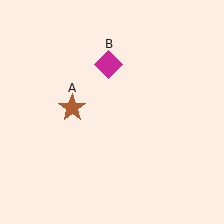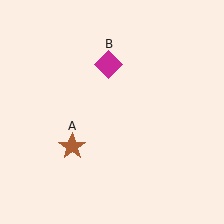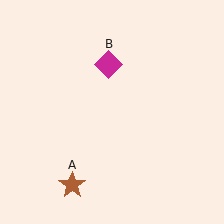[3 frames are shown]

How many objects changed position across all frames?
1 object changed position: brown star (object A).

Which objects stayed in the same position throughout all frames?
Magenta diamond (object B) remained stationary.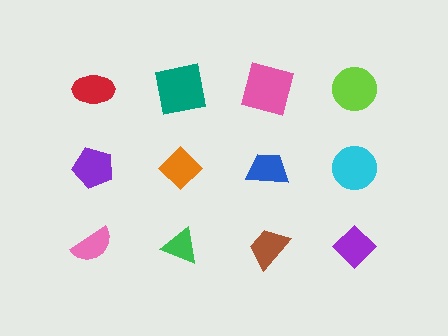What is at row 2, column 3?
A blue trapezoid.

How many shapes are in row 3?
4 shapes.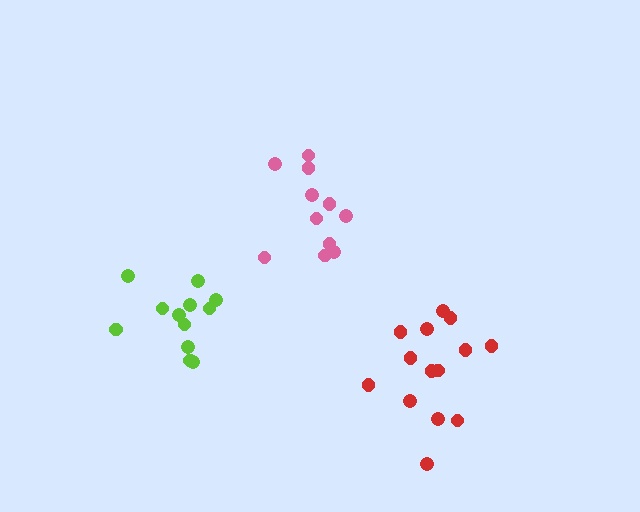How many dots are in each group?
Group 1: 12 dots, Group 2: 14 dots, Group 3: 11 dots (37 total).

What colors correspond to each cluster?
The clusters are colored: lime, red, pink.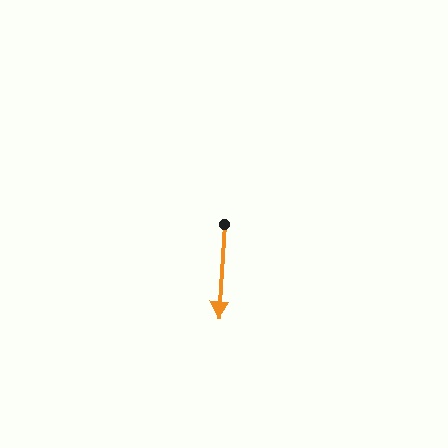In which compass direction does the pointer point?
South.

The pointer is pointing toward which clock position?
Roughly 6 o'clock.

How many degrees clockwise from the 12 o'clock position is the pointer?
Approximately 183 degrees.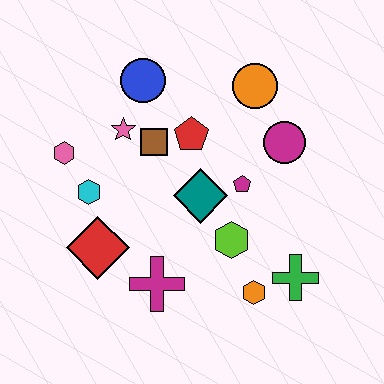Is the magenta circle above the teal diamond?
Yes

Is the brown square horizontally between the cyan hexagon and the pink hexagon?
No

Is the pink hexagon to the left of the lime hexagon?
Yes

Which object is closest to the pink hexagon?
The cyan hexagon is closest to the pink hexagon.